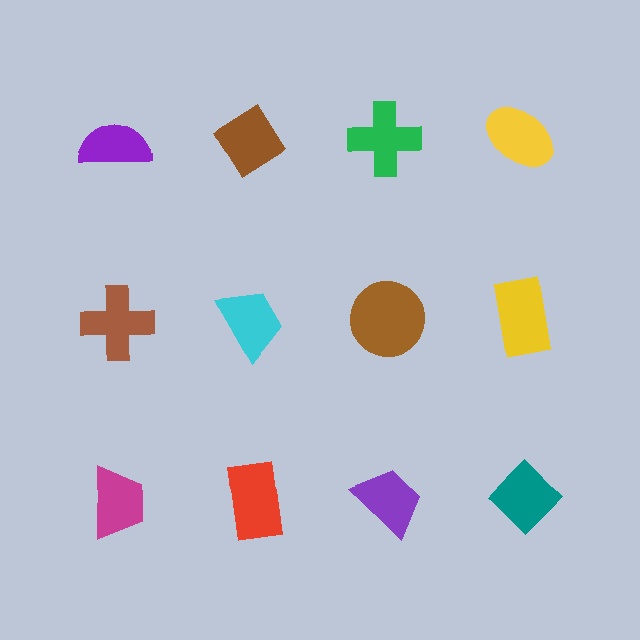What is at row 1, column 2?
A brown diamond.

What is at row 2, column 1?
A brown cross.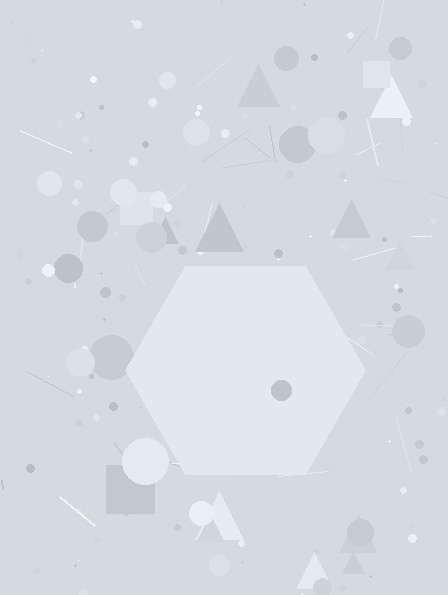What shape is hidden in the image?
A hexagon is hidden in the image.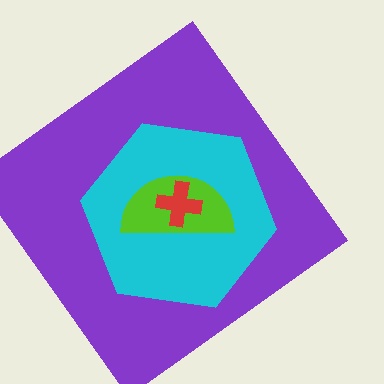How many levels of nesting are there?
4.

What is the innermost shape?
The red cross.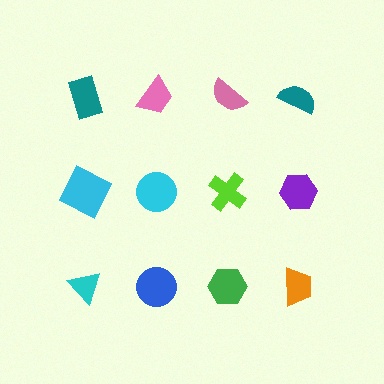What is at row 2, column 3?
A lime cross.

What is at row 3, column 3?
A green hexagon.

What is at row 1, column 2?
A pink trapezoid.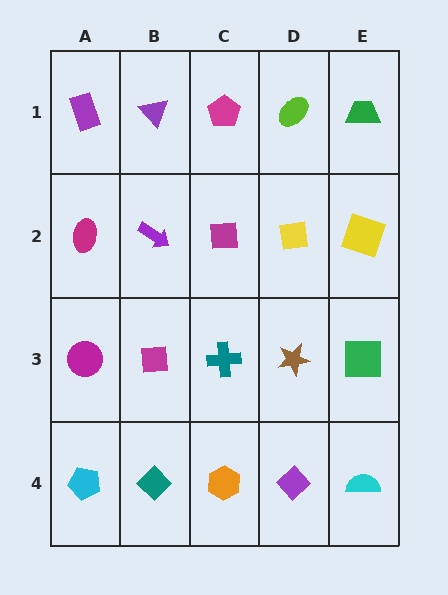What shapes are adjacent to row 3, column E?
A yellow square (row 2, column E), a cyan semicircle (row 4, column E), a brown star (row 3, column D).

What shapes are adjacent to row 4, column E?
A green square (row 3, column E), a purple diamond (row 4, column D).